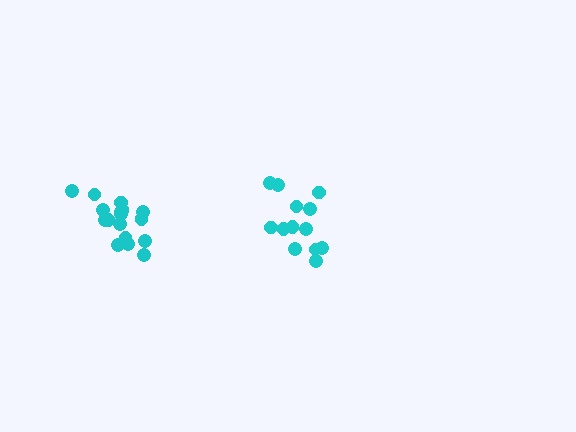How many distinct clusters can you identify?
There are 2 distinct clusters.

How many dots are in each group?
Group 1: 13 dots, Group 2: 17 dots (30 total).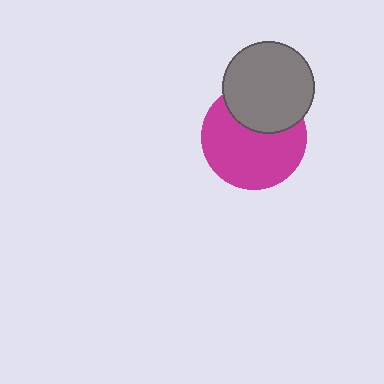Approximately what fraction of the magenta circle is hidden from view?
Roughly 32% of the magenta circle is hidden behind the gray circle.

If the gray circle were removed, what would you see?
You would see the complete magenta circle.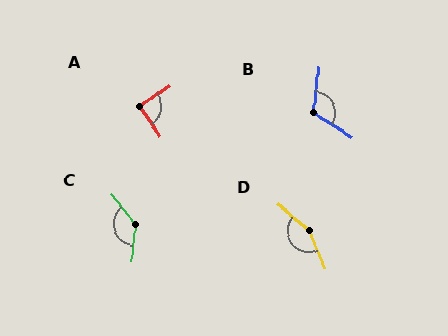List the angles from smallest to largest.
A (91°), B (116°), C (135°), D (153°).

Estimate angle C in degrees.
Approximately 135 degrees.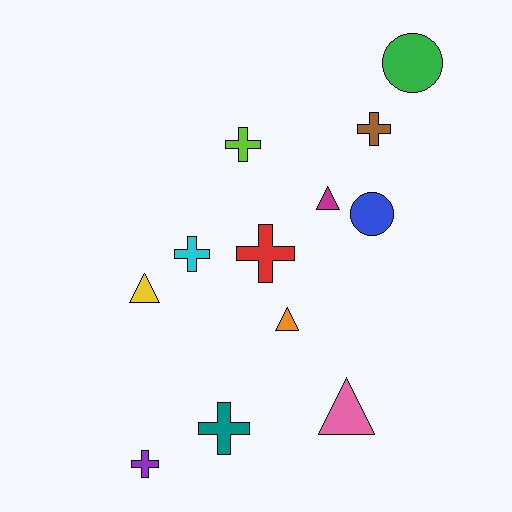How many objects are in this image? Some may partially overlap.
There are 12 objects.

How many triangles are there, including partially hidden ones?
There are 4 triangles.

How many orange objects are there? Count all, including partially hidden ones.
There is 1 orange object.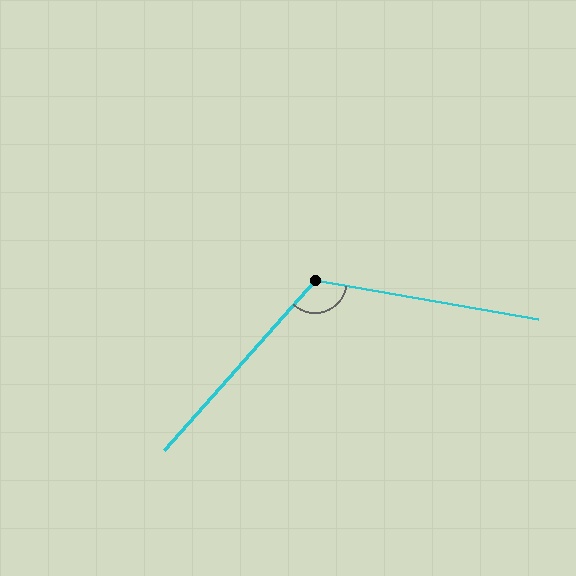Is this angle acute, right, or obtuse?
It is obtuse.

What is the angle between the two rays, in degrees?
Approximately 122 degrees.